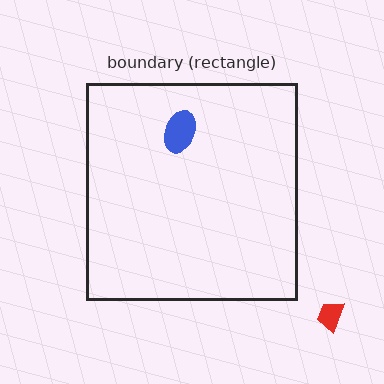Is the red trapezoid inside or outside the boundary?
Outside.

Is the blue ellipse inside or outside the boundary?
Inside.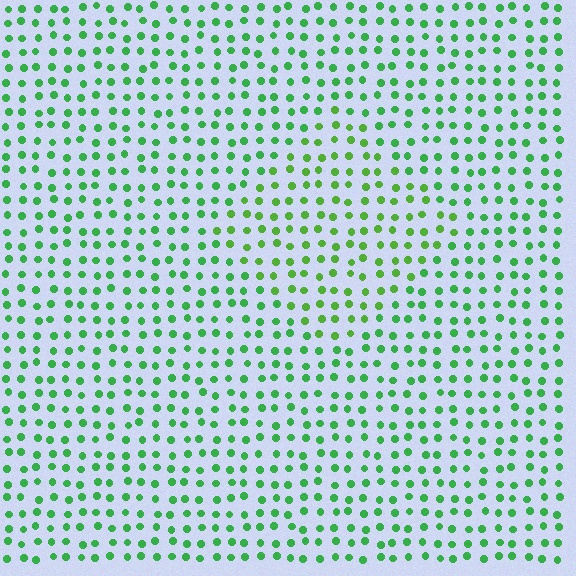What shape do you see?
I see a diamond.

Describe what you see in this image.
The image is filled with small green elements in a uniform arrangement. A diamond-shaped region is visible where the elements are tinted to a slightly different hue, forming a subtle color boundary.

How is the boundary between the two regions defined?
The boundary is defined purely by a slight shift in hue (about 23 degrees). Spacing, size, and orientation are identical on both sides.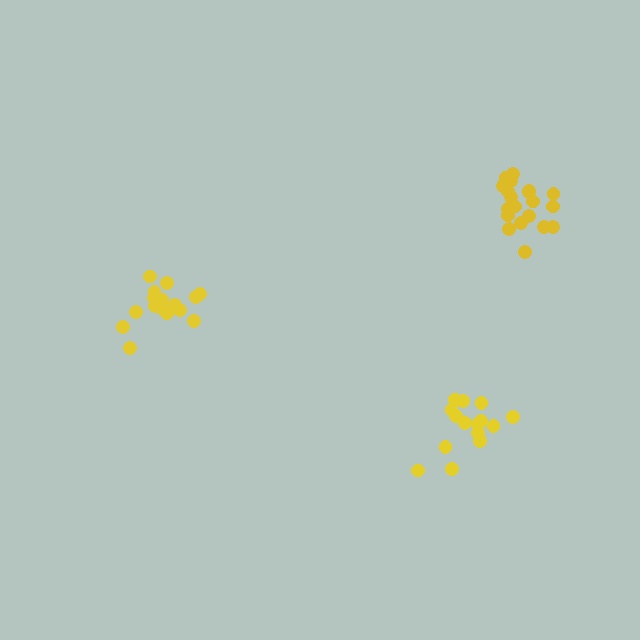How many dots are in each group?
Group 1: 15 dots, Group 2: 21 dots, Group 3: 16 dots (52 total).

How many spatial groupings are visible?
There are 3 spatial groupings.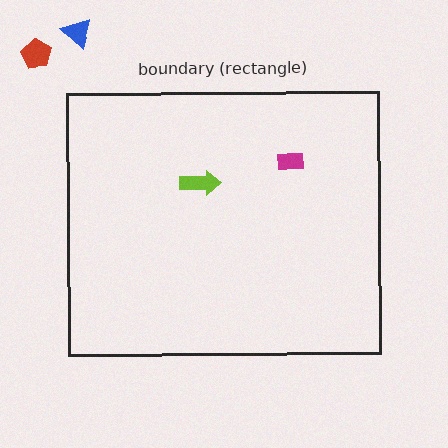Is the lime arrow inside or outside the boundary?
Inside.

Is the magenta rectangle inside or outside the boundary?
Inside.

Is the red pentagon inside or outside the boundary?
Outside.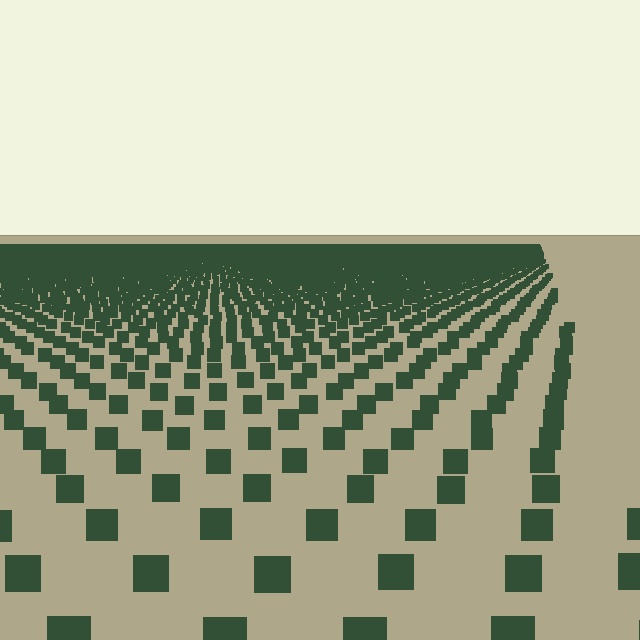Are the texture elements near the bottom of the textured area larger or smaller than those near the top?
Larger. Near the bottom, elements are closer to the viewer and appear at a bigger on-screen size.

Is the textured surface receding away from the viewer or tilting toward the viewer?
The surface is receding away from the viewer. Texture elements get smaller and denser toward the top.